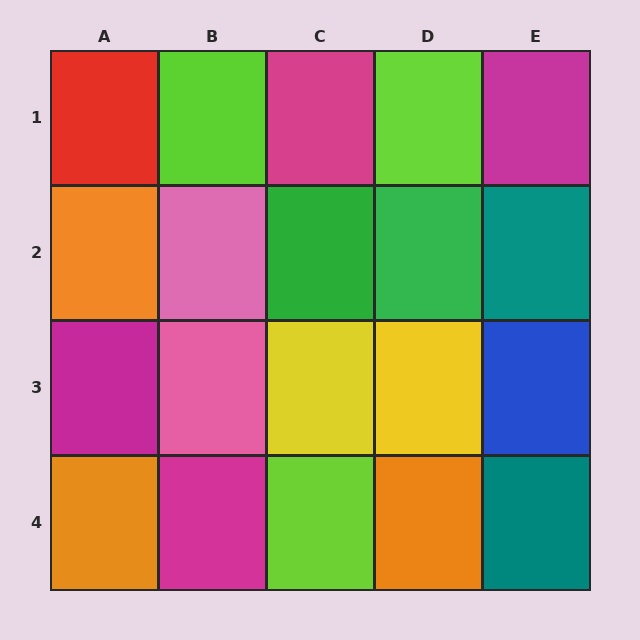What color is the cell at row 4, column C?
Lime.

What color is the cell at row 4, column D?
Orange.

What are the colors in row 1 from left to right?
Red, lime, magenta, lime, magenta.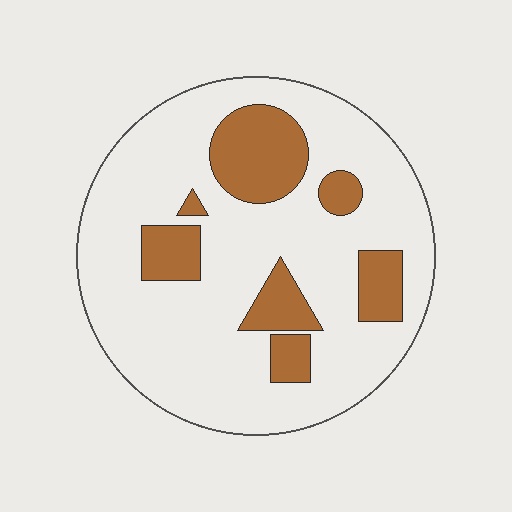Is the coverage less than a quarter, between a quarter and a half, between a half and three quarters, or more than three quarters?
Less than a quarter.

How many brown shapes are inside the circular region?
7.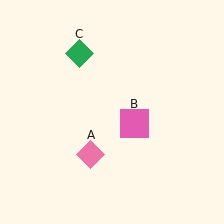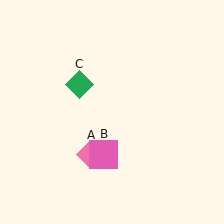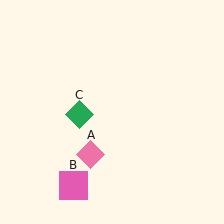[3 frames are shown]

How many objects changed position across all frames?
2 objects changed position: pink square (object B), green diamond (object C).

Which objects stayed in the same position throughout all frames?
Pink diamond (object A) remained stationary.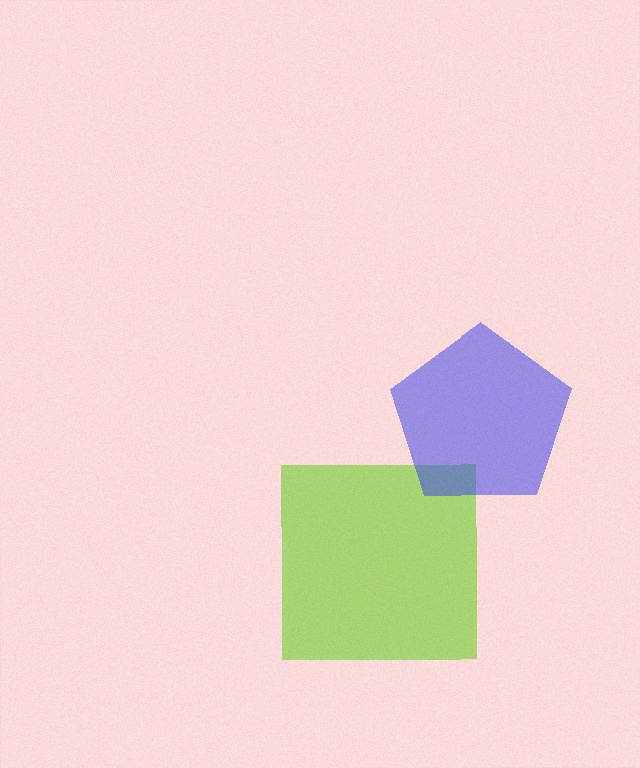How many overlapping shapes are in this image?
There are 2 overlapping shapes in the image.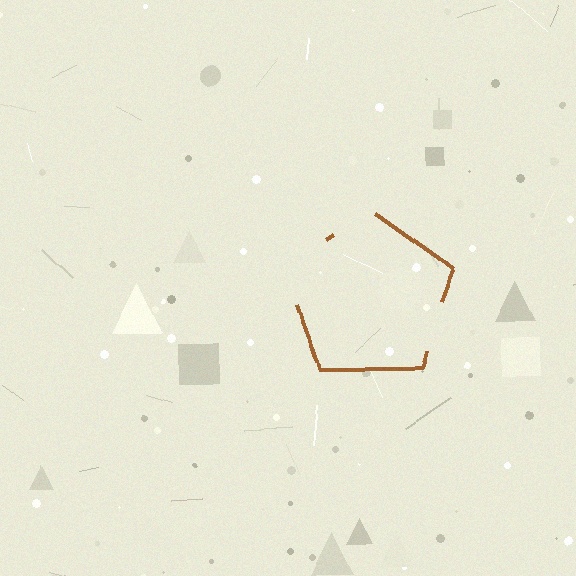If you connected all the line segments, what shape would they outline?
They would outline a pentagon.